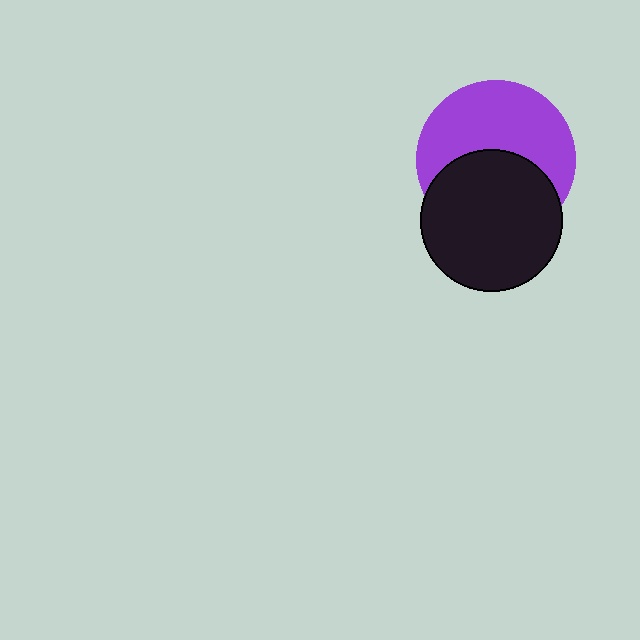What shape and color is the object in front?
The object in front is a black circle.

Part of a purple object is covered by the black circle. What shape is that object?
It is a circle.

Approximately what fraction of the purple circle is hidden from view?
Roughly 45% of the purple circle is hidden behind the black circle.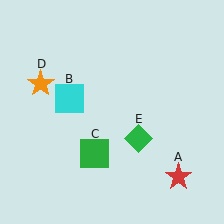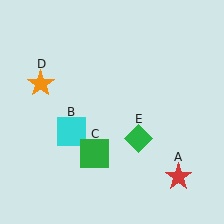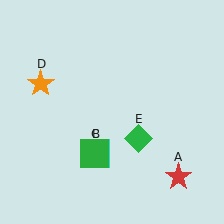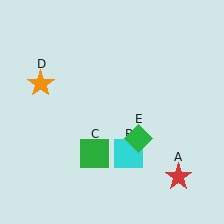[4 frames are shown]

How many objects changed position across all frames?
1 object changed position: cyan square (object B).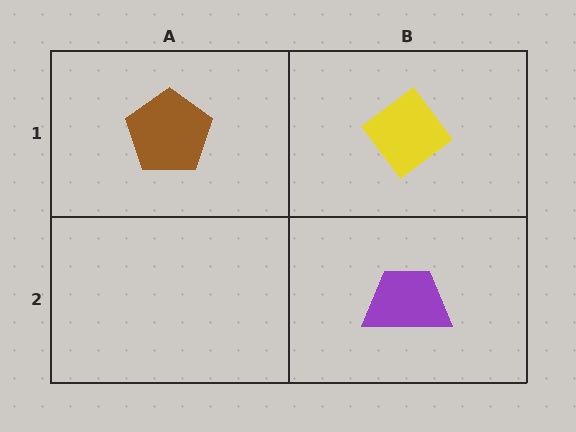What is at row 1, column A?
A brown pentagon.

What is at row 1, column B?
A yellow diamond.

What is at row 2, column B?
A purple trapezoid.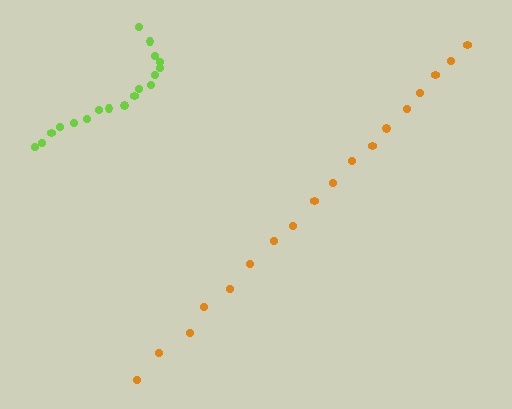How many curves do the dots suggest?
There are 2 distinct paths.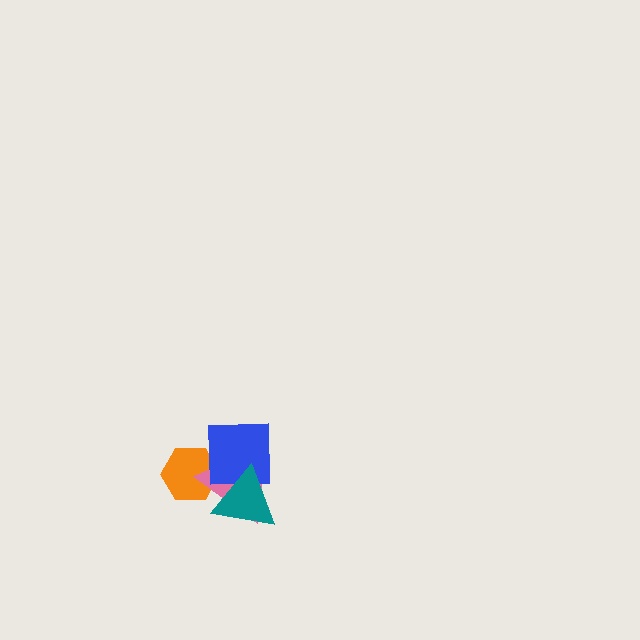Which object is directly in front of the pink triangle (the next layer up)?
The blue square is directly in front of the pink triangle.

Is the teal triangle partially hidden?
No, no other shape covers it.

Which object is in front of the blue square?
The teal triangle is in front of the blue square.